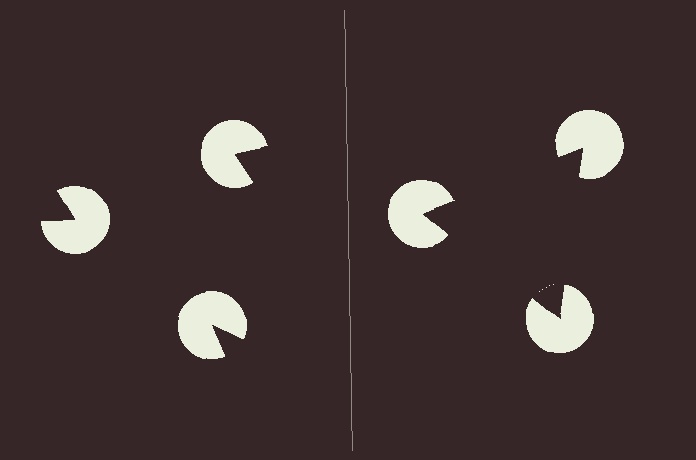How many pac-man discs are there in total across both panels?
6 — 3 on each side.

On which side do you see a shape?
An illusory triangle appears on the right side. On the left side the wedge cuts are rotated, so no coherent shape forms.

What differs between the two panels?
The pac-man discs are positioned identically on both sides; only the wedge orientations differ. On the right they align to a triangle; on the left they are misaligned.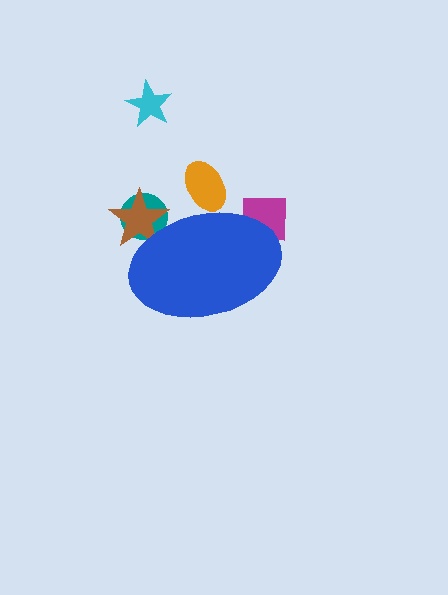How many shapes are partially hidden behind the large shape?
4 shapes are partially hidden.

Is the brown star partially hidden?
Yes, the brown star is partially hidden behind the blue ellipse.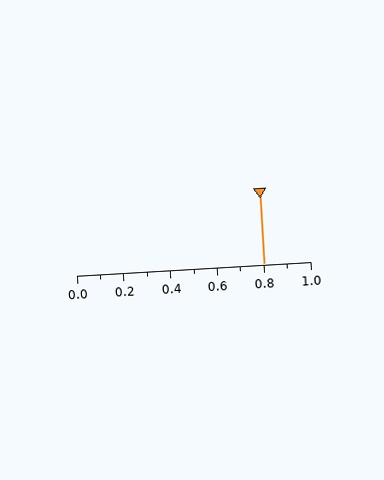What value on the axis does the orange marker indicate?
The marker indicates approximately 0.8.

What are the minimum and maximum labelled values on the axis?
The axis runs from 0.0 to 1.0.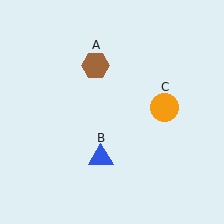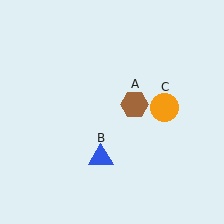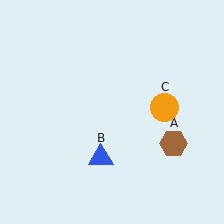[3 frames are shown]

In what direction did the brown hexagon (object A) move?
The brown hexagon (object A) moved down and to the right.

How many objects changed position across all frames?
1 object changed position: brown hexagon (object A).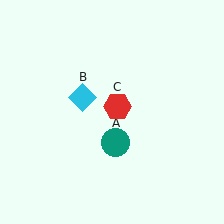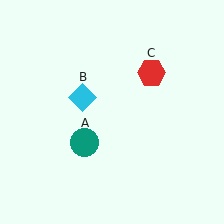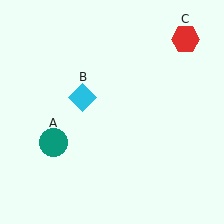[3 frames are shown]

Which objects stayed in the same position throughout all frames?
Cyan diamond (object B) remained stationary.